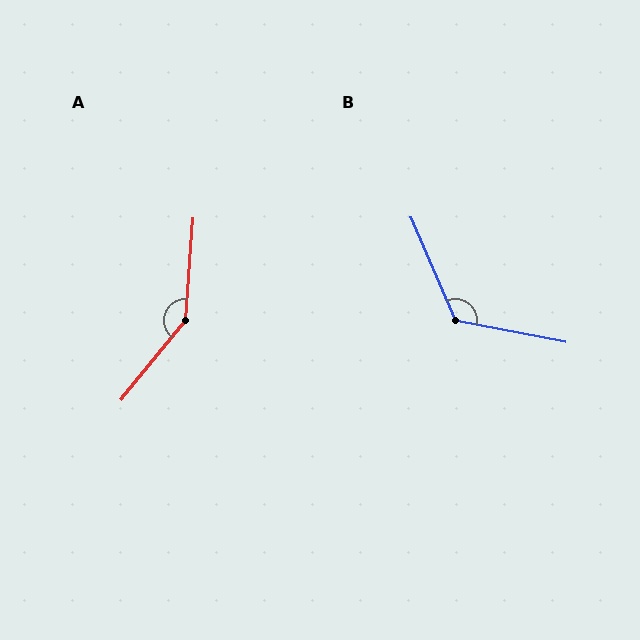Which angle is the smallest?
B, at approximately 124 degrees.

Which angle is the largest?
A, at approximately 145 degrees.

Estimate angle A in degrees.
Approximately 145 degrees.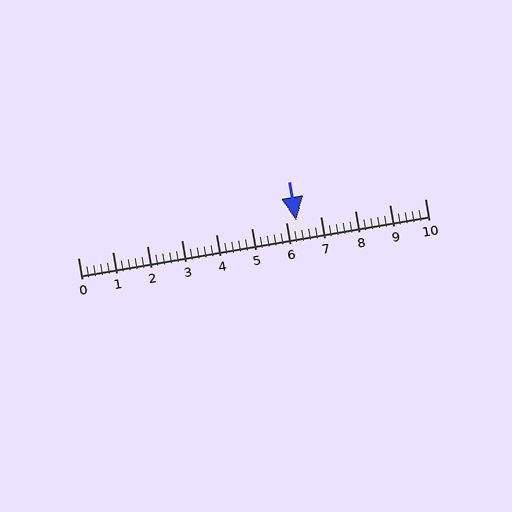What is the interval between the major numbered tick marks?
The major tick marks are spaced 1 units apart.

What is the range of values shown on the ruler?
The ruler shows values from 0 to 10.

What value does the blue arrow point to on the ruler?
The blue arrow points to approximately 6.3.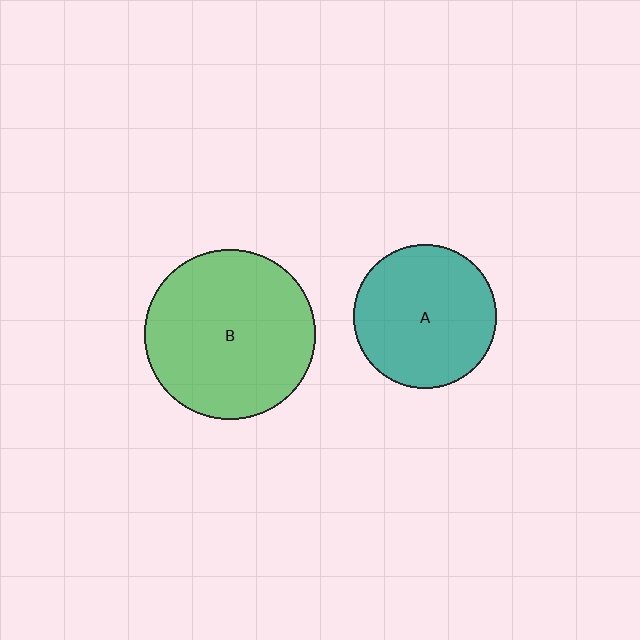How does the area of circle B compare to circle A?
Approximately 1.4 times.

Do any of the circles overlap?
No, none of the circles overlap.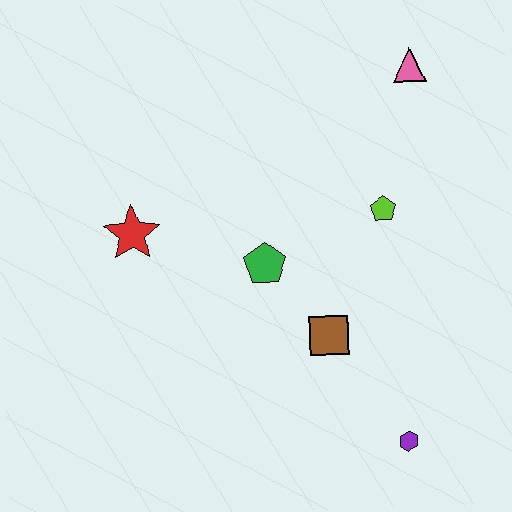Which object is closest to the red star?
The green pentagon is closest to the red star.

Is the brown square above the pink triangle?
No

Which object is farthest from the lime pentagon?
The red star is farthest from the lime pentagon.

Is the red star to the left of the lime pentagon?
Yes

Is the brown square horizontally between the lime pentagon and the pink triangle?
No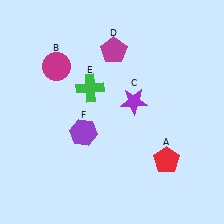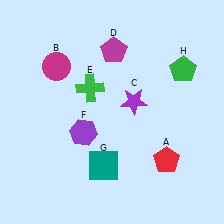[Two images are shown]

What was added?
A teal square (G), a green pentagon (H) were added in Image 2.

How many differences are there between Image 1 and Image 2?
There are 2 differences between the two images.